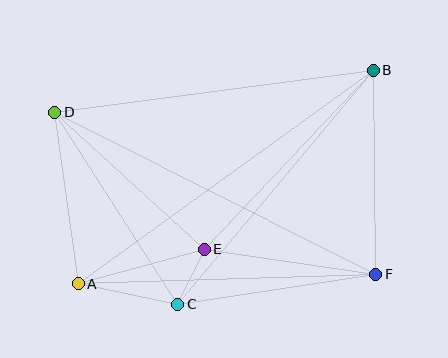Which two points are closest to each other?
Points C and E are closest to each other.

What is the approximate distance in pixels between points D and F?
The distance between D and F is approximately 360 pixels.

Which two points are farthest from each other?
Points A and B are farthest from each other.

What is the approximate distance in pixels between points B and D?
The distance between B and D is approximately 321 pixels.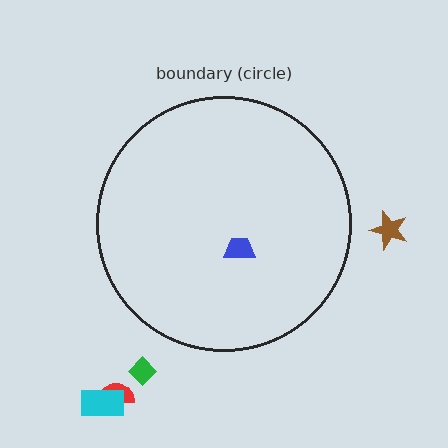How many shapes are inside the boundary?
1 inside, 4 outside.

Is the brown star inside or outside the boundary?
Outside.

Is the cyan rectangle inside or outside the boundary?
Outside.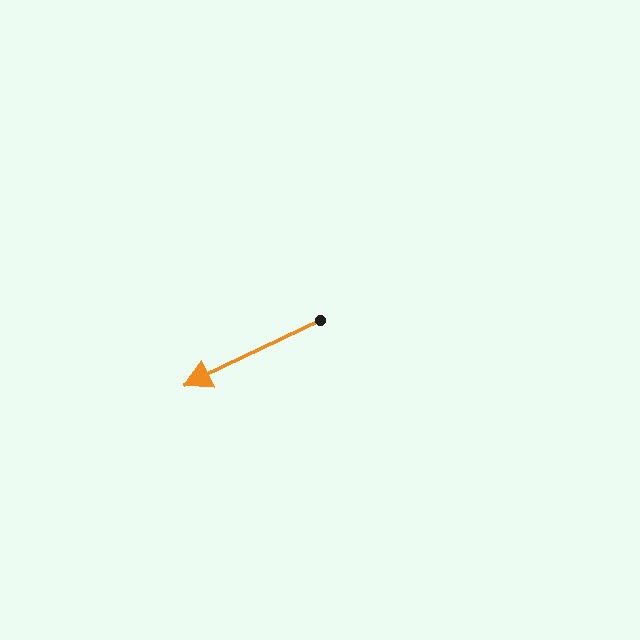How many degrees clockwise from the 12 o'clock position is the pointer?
Approximately 244 degrees.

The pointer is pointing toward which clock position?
Roughly 8 o'clock.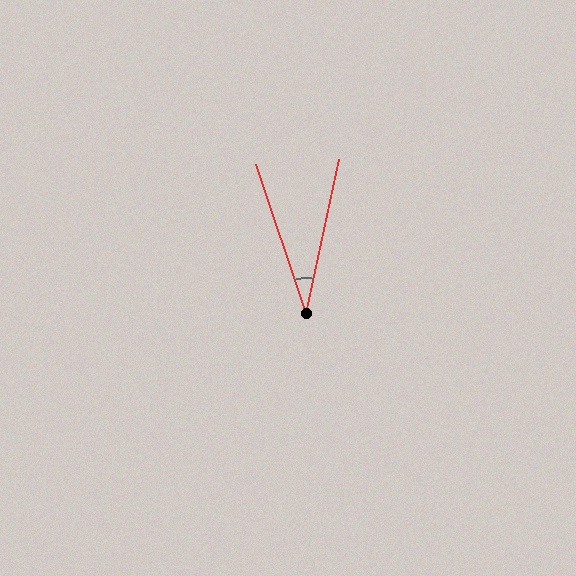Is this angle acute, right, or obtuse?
It is acute.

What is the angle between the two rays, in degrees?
Approximately 31 degrees.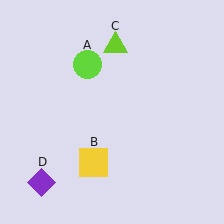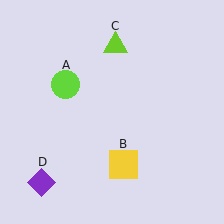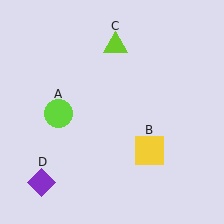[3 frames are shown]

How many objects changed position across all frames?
2 objects changed position: lime circle (object A), yellow square (object B).